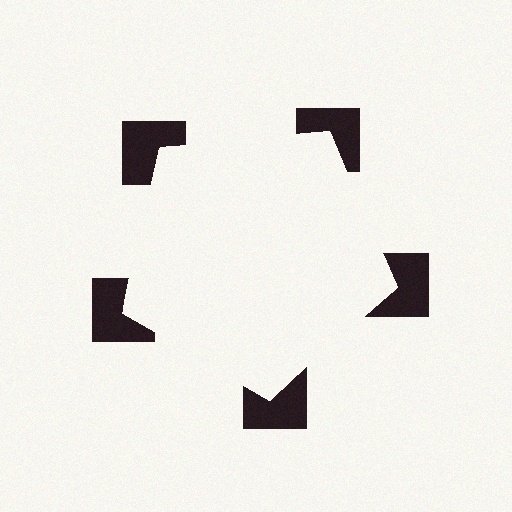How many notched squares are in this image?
There are 5 — one at each vertex of the illusory pentagon.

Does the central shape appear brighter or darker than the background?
It typically appears slightly brighter than the background, even though no actual brightness change is drawn.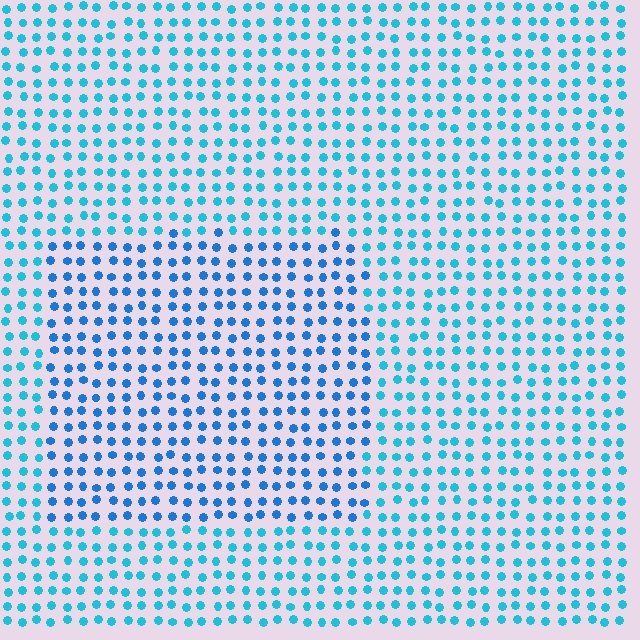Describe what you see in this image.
The image is filled with small cyan elements in a uniform arrangement. A rectangle-shaped region is visible where the elements are tinted to a slightly different hue, forming a subtle color boundary.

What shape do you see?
I see a rectangle.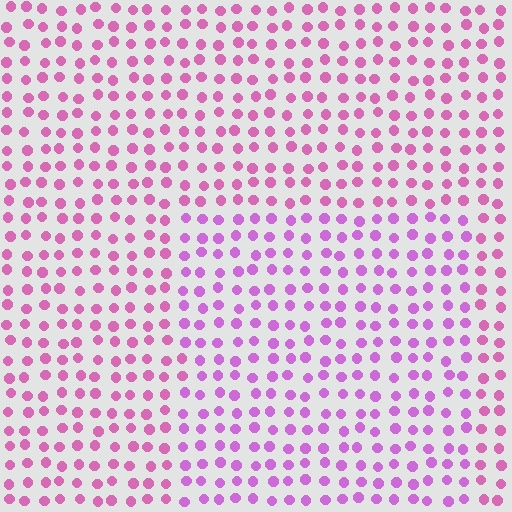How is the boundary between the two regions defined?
The boundary is defined purely by a slight shift in hue (about 25 degrees). Spacing, size, and orientation are identical on both sides.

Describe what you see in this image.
The image is filled with small pink elements in a uniform arrangement. A rectangle-shaped region is visible where the elements are tinted to a slightly different hue, forming a subtle color boundary.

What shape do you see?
I see a rectangle.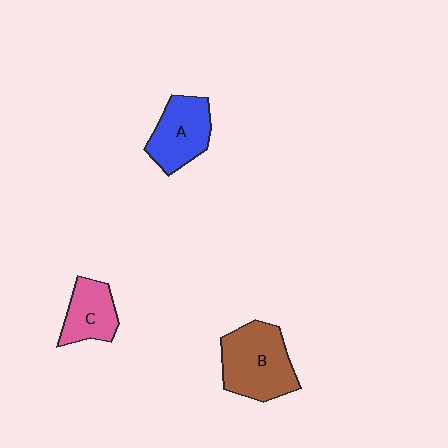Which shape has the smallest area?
Shape C (pink).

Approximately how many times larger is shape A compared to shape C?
Approximately 1.2 times.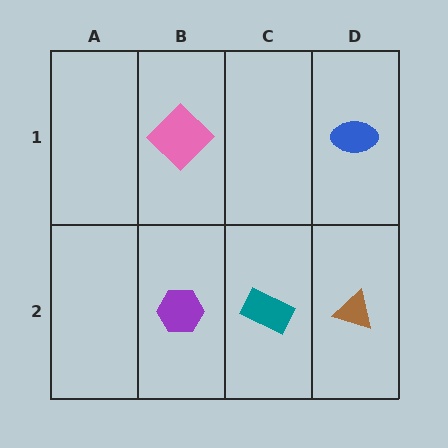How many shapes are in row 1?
2 shapes.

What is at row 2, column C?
A teal rectangle.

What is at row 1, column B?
A pink diamond.